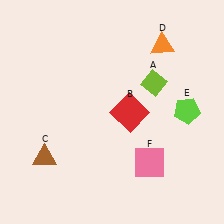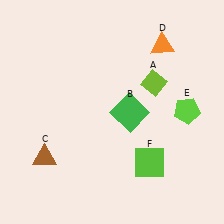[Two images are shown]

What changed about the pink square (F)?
In Image 1, F is pink. In Image 2, it changed to lime.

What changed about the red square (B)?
In Image 1, B is red. In Image 2, it changed to green.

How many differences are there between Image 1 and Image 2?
There are 2 differences between the two images.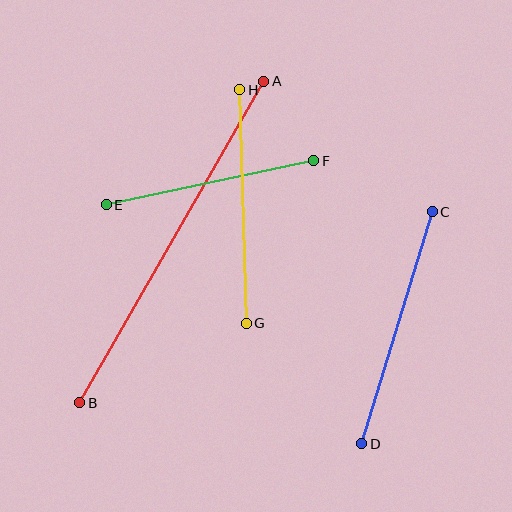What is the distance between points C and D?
The distance is approximately 242 pixels.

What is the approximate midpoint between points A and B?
The midpoint is at approximately (172, 242) pixels.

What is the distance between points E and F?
The distance is approximately 212 pixels.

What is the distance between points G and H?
The distance is approximately 234 pixels.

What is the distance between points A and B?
The distance is approximately 370 pixels.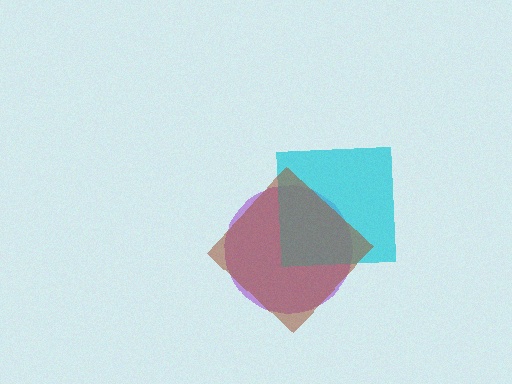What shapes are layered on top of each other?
The layered shapes are: a purple circle, a cyan square, a brown diamond.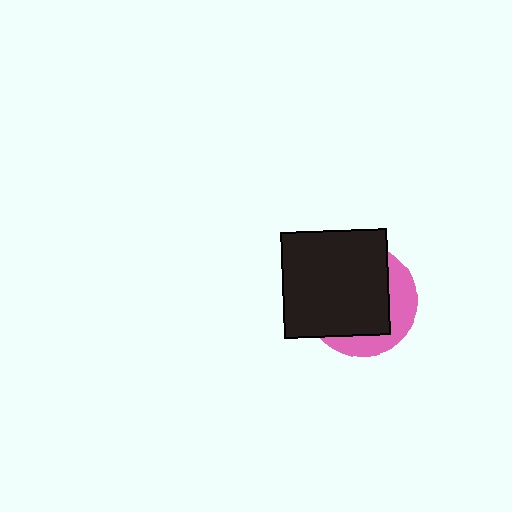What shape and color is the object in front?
The object in front is a black square.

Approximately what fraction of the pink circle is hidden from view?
Roughly 68% of the pink circle is hidden behind the black square.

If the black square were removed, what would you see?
You would see the complete pink circle.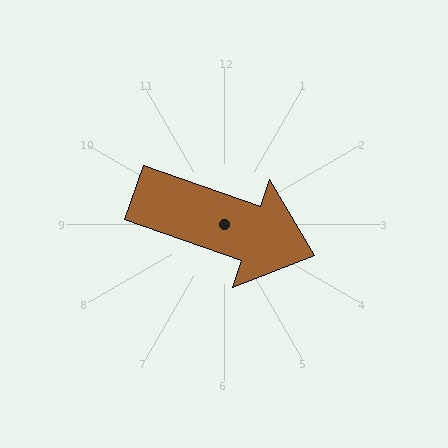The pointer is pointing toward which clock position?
Roughly 4 o'clock.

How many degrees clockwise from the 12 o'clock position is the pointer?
Approximately 109 degrees.